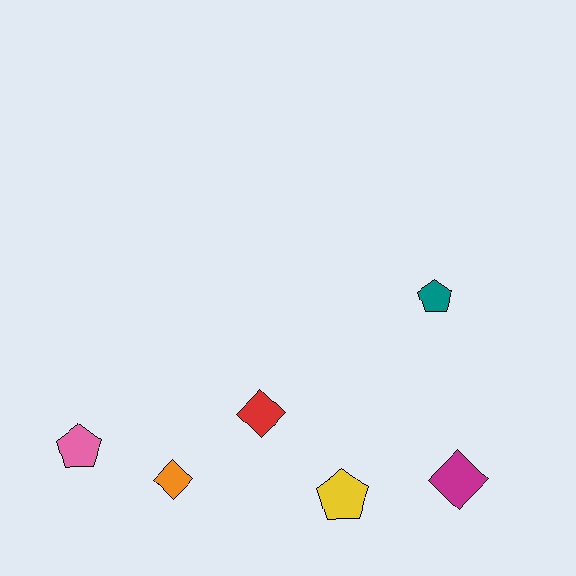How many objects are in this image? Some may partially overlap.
There are 6 objects.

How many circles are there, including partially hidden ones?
There are no circles.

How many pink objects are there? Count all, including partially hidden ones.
There is 1 pink object.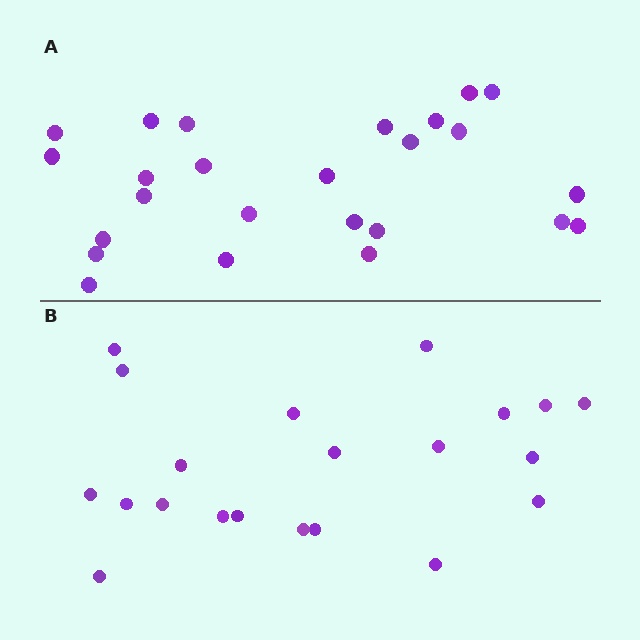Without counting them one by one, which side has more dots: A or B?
Region A (the top region) has more dots.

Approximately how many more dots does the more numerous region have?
Region A has about 4 more dots than region B.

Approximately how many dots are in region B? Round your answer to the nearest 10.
About 20 dots. (The exact count is 21, which rounds to 20.)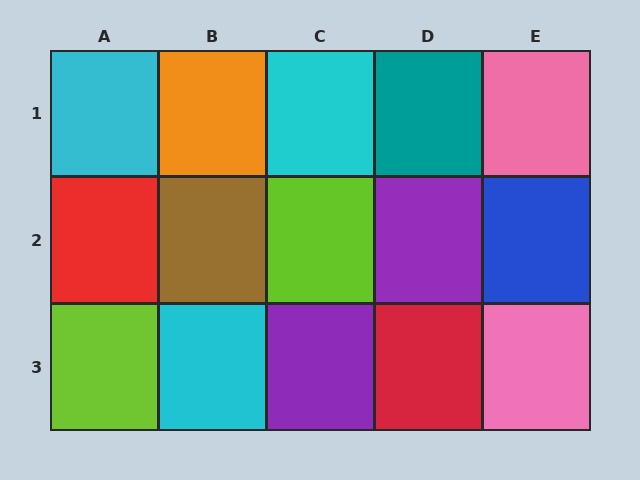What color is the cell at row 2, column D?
Purple.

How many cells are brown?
1 cell is brown.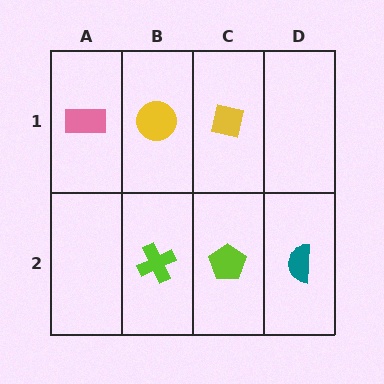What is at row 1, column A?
A pink rectangle.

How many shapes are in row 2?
3 shapes.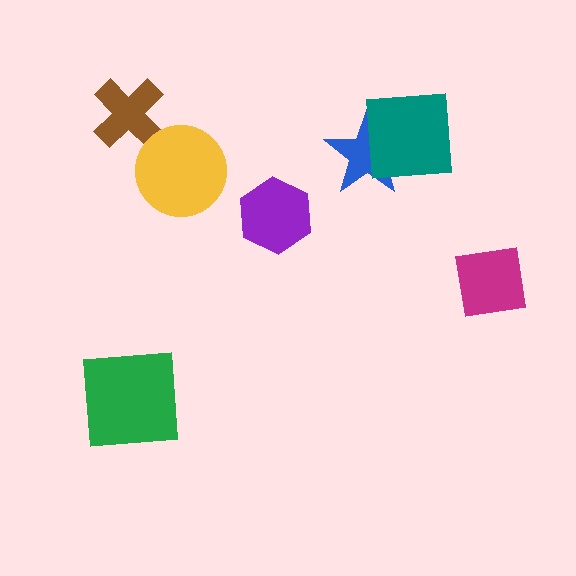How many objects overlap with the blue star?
1 object overlaps with the blue star.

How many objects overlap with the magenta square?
0 objects overlap with the magenta square.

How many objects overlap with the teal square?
1 object overlaps with the teal square.